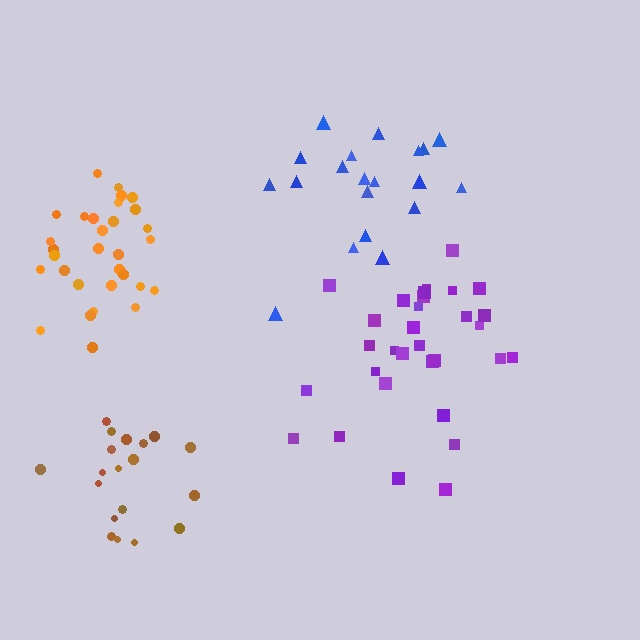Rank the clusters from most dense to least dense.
orange, purple, brown, blue.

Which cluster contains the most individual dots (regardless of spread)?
Orange (31).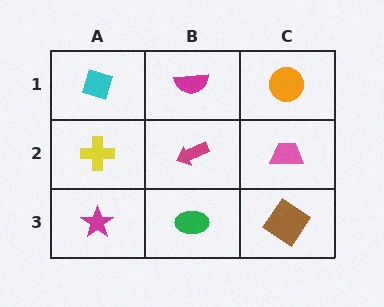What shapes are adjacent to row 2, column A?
A cyan diamond (row 1, column A), a magenta star (row 3, column A), a magenta arrow (row 2, column B).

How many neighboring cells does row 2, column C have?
3.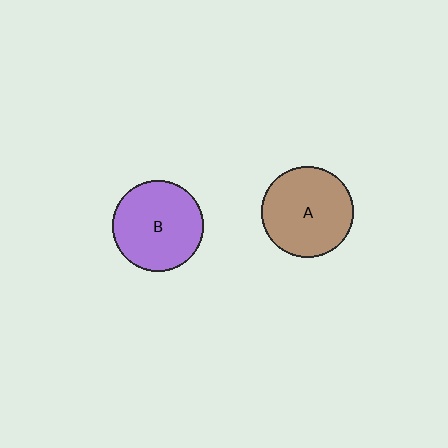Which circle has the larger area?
Circle A (brown).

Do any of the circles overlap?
No, none of the circles overlap.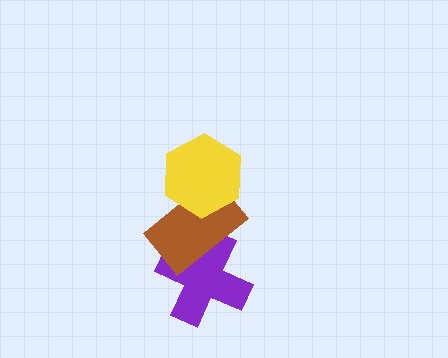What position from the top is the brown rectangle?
The brown rectangle is 2nd from the top.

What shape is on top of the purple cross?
The brown rectangle is on top of the purple cross.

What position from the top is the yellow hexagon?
The yellow hexagon is 1st from the top.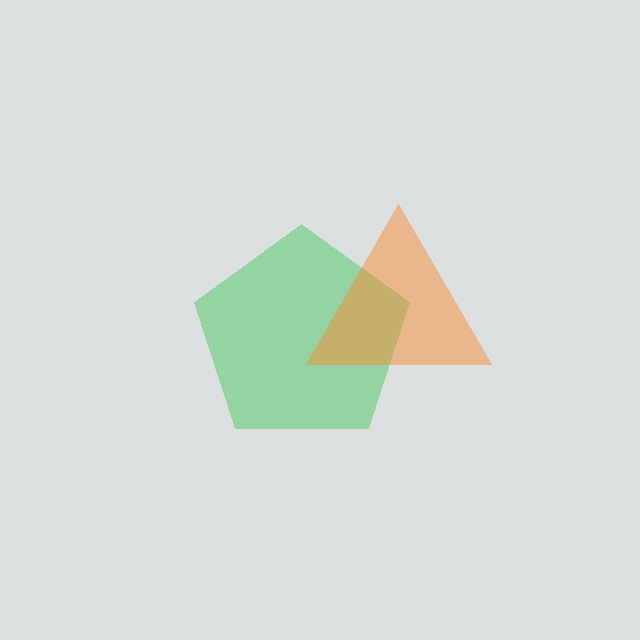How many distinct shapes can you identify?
There are 2 distinct shapes: a green pentagon, an orange triangle.